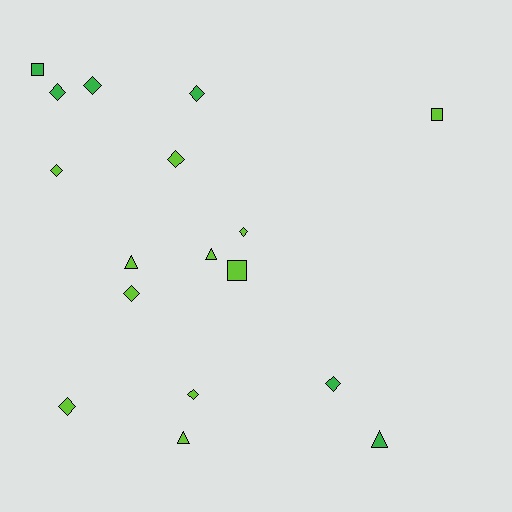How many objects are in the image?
There are 17 objects.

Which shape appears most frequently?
Diamond, with 10 objects.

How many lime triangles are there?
There are 3 lime triangles.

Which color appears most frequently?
Lime, with 11 objects.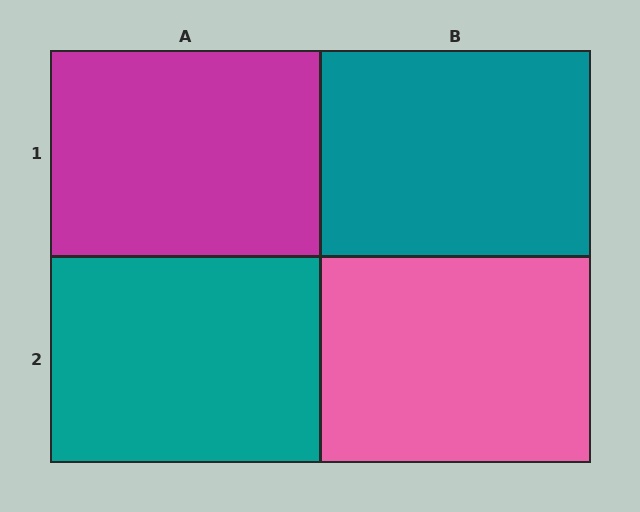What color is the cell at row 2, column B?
Pink.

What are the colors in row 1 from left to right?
Magenta, teal.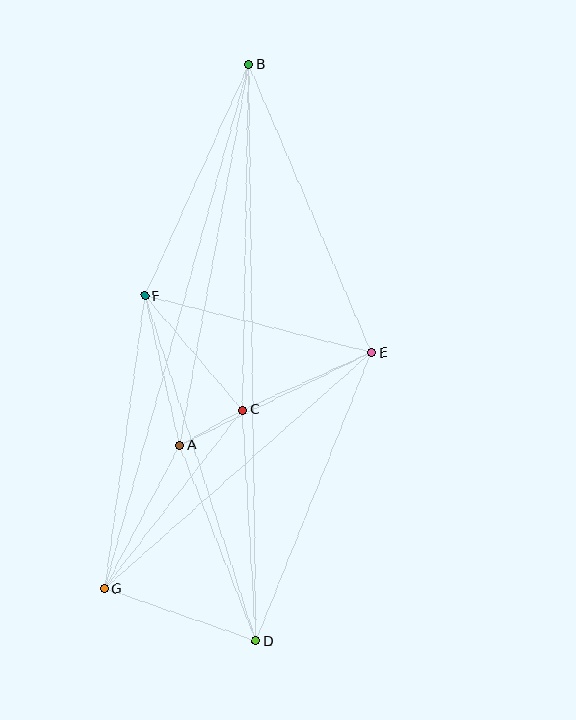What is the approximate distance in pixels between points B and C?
The distance between B and C is approximately 346 pixels.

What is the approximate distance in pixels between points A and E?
The distance between A and E is approximately 213 pixels.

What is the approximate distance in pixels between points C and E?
The distance between C and E is approximately 141 pixels.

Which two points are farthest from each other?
Points B and D are farthest from each other.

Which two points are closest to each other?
Points A and C are closest to each other.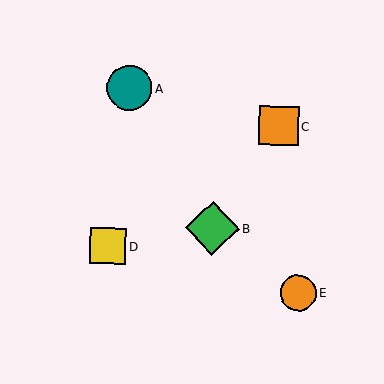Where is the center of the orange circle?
The center of the orange circle is at (298, 293).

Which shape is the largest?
The green diamond (labeled B) is the largest.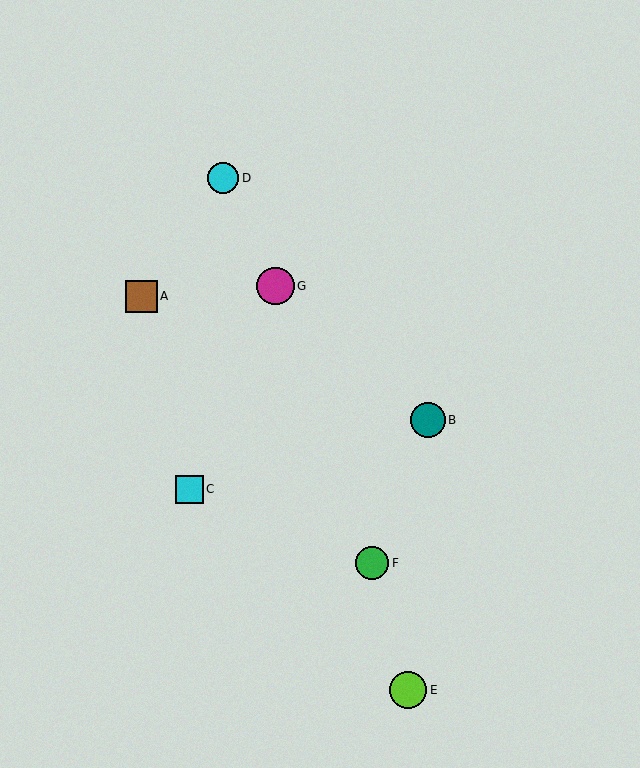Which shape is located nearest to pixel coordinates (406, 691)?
The lime circle (labeled E) at (408, 690) is nearest to that location.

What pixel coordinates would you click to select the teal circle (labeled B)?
Click at (428, 420) to select the teal circle B.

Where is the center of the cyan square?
The center of the cyan square is at (189, 489).